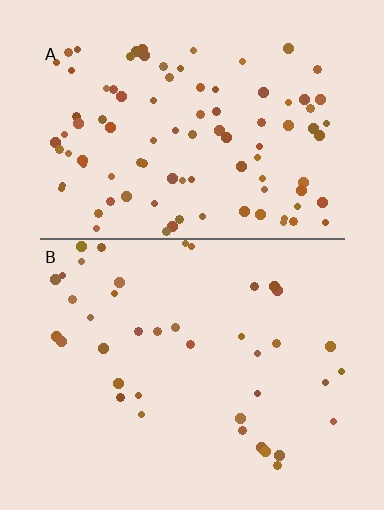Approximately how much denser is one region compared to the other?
Approximately 2.4× — region A over region B.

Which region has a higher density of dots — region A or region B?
A (the top).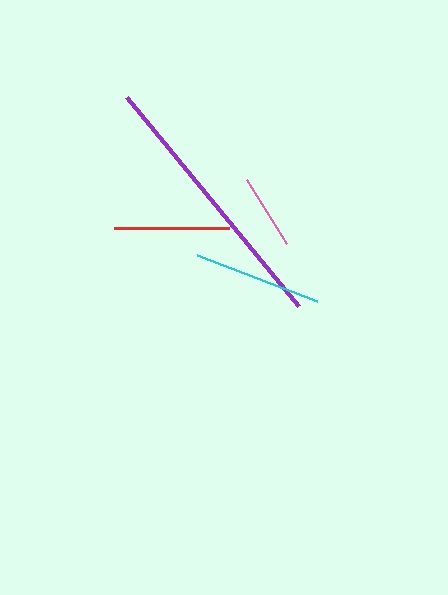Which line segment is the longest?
The purple line is the longest at approximately 270 pixels.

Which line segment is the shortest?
The pink line is the shortest at approximately 76 pixels.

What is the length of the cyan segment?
The cyan segment is approximately 128 pixels long.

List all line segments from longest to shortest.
From longest to shortest: purple, cyan, red, pink.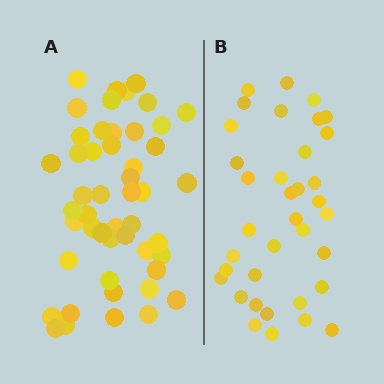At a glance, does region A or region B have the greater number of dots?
Region A (the left region) has more dots.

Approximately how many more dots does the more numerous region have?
Region A has approximately 15 more dots than region B.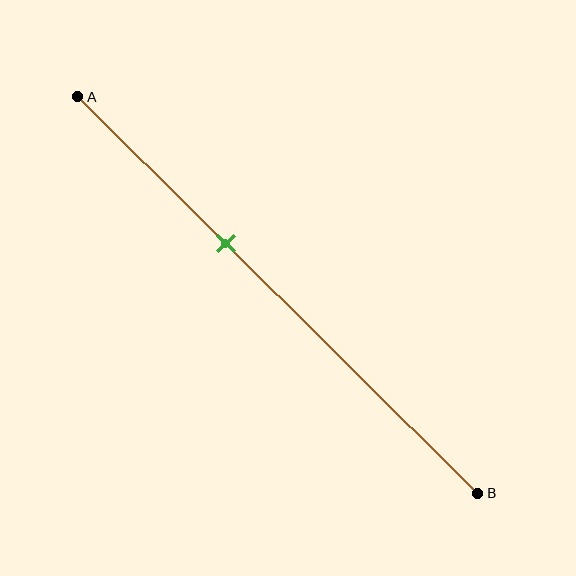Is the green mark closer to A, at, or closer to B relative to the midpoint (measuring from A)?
The green mark is closer to point A than the midpoint of segment AB.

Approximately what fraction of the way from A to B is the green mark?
The green mark is approximately 35% of the way from A to B.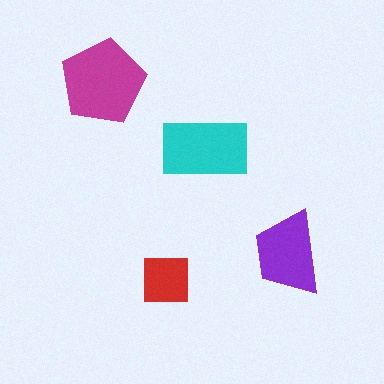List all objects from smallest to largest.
The red square, the purple trapezoid, the cyan rectangle, the magenta pentagon.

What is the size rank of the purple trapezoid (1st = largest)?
3rd.